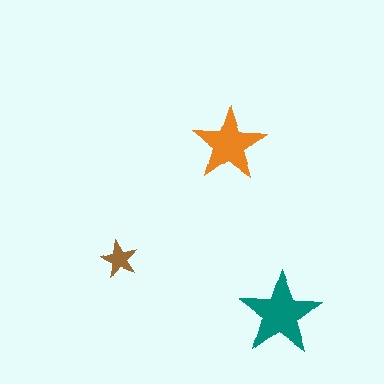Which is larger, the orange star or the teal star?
The teal one.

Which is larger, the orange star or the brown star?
The orange one.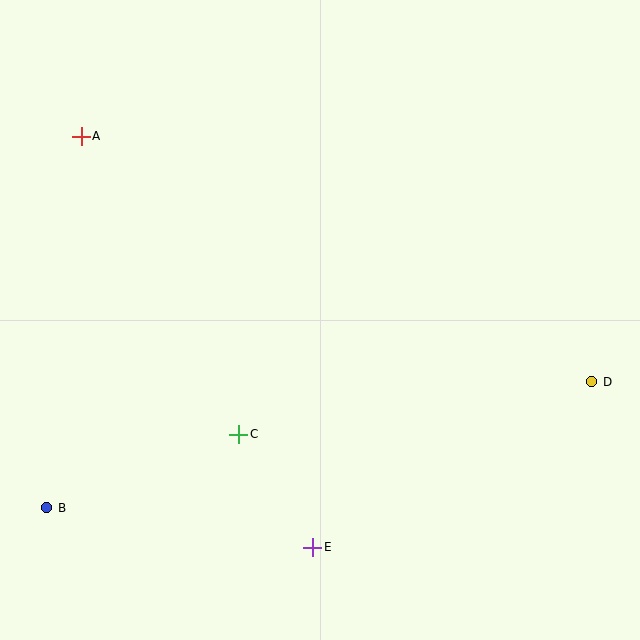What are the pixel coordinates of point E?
Point E is at (313, 547).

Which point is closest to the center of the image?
Point C at (239, 434) is closest to the center.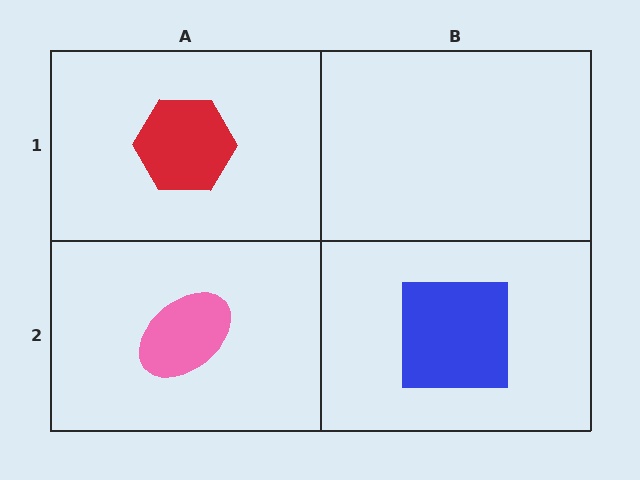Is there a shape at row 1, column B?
No, that cell is empty.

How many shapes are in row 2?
2 shapes.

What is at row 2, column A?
A pink ellipse.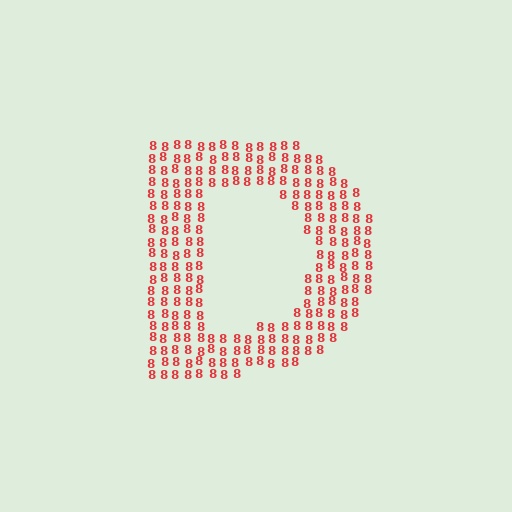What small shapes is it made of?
It is made of small digit 8's.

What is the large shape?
The large shape is the letter D.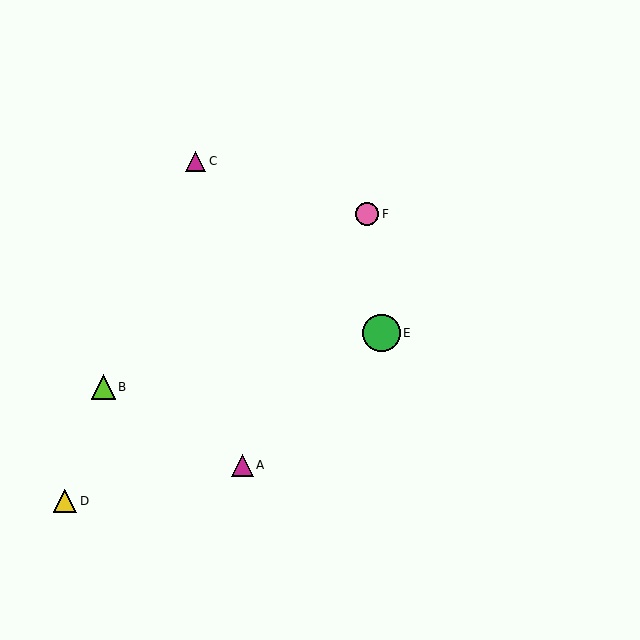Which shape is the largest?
The green circle (labeled E) is the largest.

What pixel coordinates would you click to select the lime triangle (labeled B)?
Click at (103, 387) to select the lime triangle B.